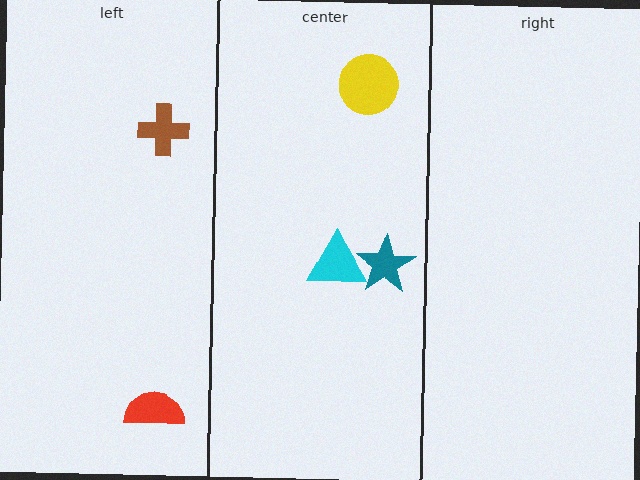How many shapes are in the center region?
3.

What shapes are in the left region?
The red semicircle, the brown cross.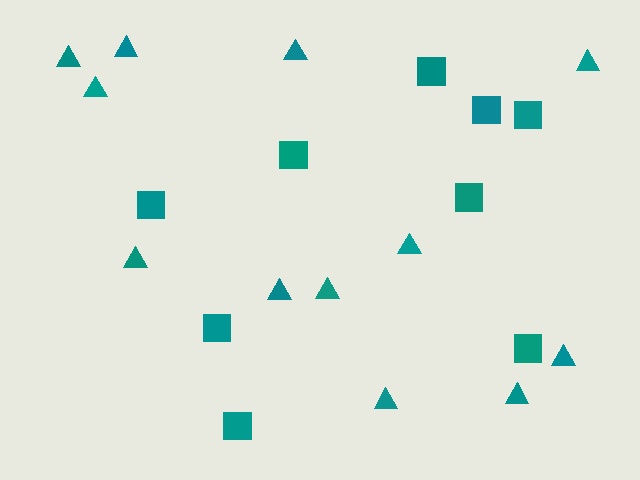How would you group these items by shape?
There are 2 groups: one group of squares (9) and one group of triangles (12).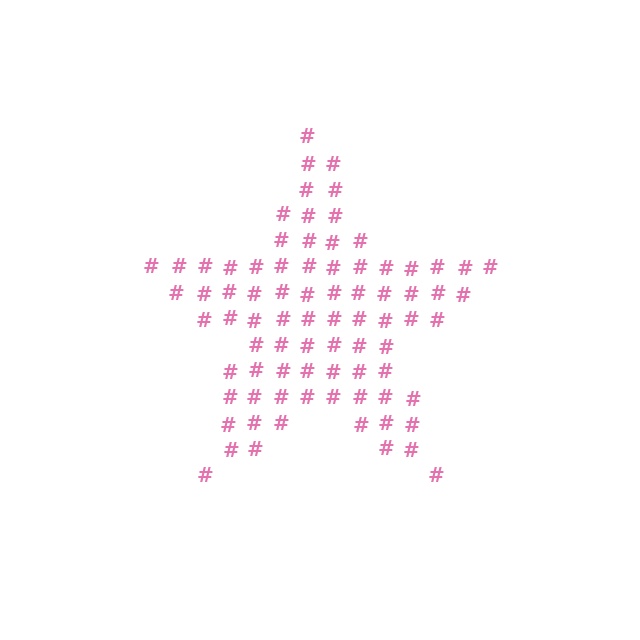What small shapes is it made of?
It is made of small hash symbols.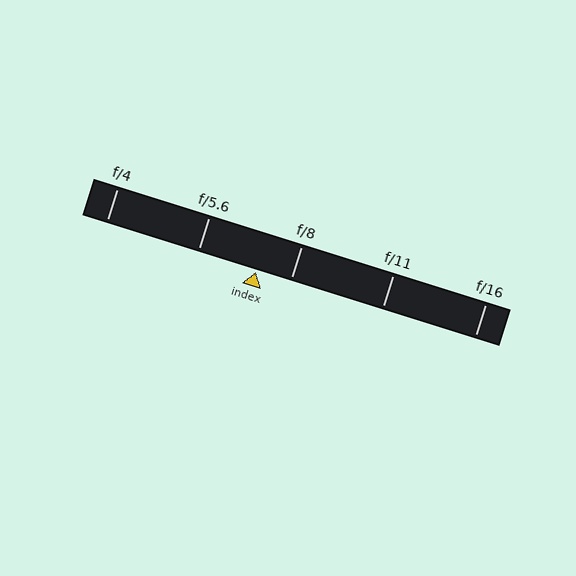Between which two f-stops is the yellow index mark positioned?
The index mark is between f/5.6 and f/8.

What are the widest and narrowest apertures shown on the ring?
The widest aperture shown is f/4 and the narrowest is f/16.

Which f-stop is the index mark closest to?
The index mark is closest to f/8.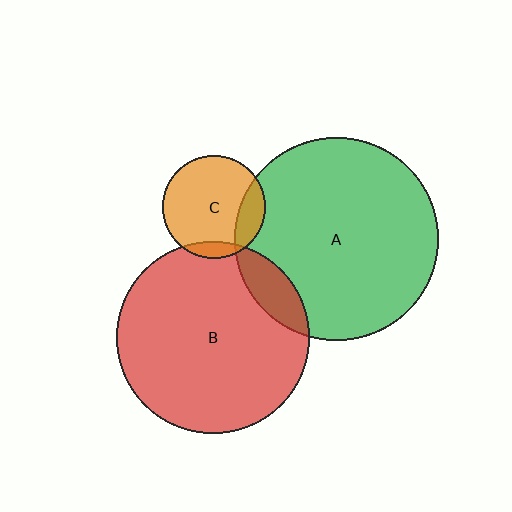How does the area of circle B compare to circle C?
Approximately 3.5 times.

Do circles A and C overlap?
Yes.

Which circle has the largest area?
Circle A (green).